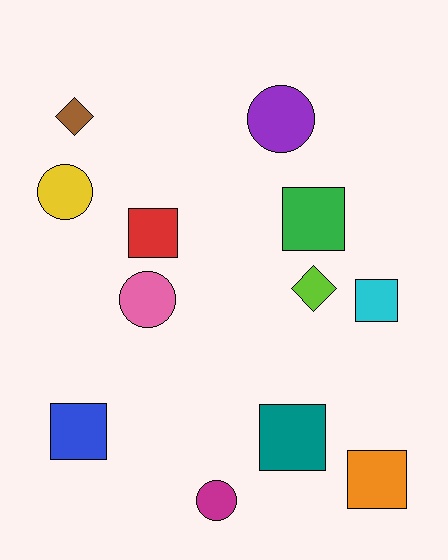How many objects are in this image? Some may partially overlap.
There are 12 objects.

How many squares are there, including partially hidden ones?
There are 6 squares.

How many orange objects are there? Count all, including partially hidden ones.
There is 1 orange object.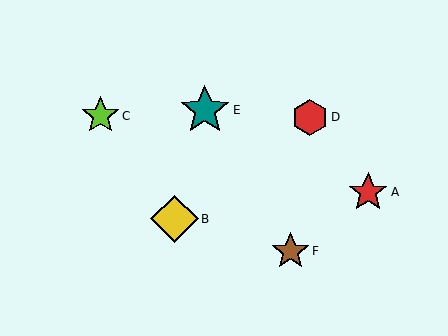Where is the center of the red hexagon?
The center of the red hexagon is at (310, 117).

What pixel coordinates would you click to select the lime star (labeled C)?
Click at (100, 116) to select the lime star C.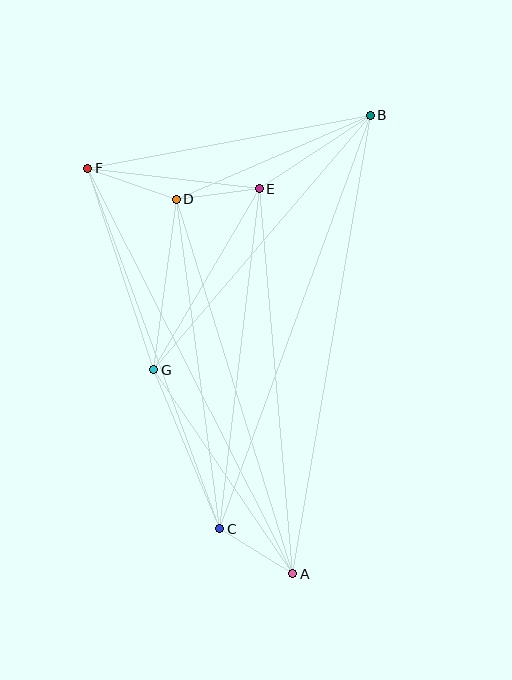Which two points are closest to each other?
Points D and E are closest to each other.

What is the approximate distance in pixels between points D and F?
The distance between D and F is approximately 94 pixels.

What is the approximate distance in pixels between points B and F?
The distance between B and F is approximately 287 pixels.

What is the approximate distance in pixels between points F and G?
The distance between F and G is approximately 212 pixels.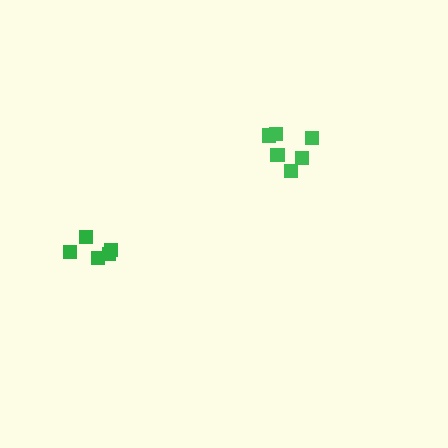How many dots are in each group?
Group 1: 5 dots, Group 2: 6 dots (11 total).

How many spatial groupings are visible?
There are 2 spatial groupings.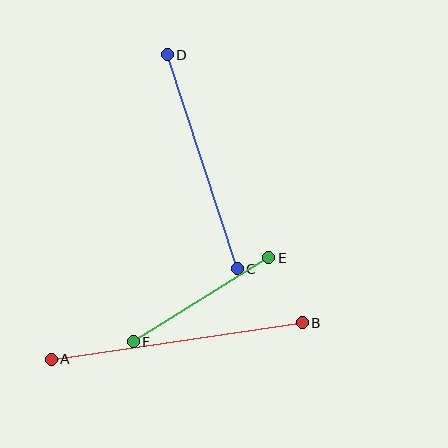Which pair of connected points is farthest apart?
Points A and B are farthest apart.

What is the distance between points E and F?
The distance is approximately 160 pixels.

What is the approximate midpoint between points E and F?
The midpoint is at approximately (201, 300) pixels.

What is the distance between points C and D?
The distance is approximately 225 pixels.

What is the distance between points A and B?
The distance is approximately 254 pixels.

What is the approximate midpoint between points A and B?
The midpoint is at approximately (177, 341) pixels.